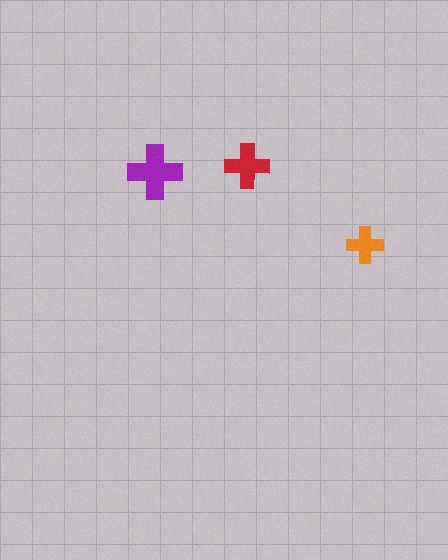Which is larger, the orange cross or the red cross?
The red one.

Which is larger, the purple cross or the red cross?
The purple one.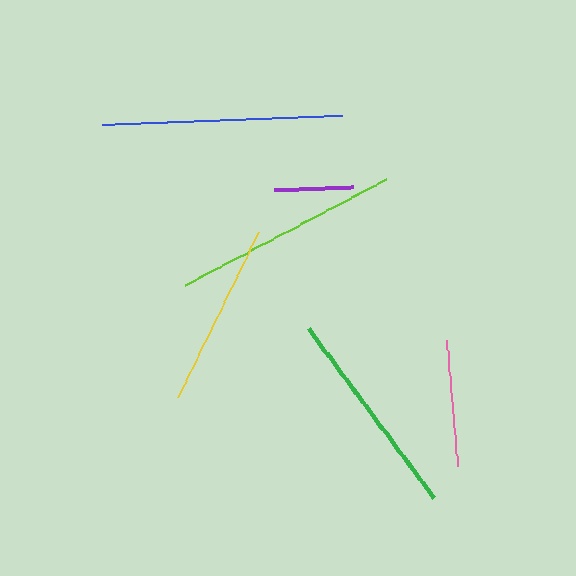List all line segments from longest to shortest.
From longest to shortest: blue, lime, green, yellow, pink, purple.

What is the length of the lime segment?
The lime segment is approximately 228 pixels long.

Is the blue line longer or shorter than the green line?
The blue line is longer than the green line.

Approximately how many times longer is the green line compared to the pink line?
The green line is approximately 1.7 times the length of the pink line.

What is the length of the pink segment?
The pink segment is approximately 126 pixels long.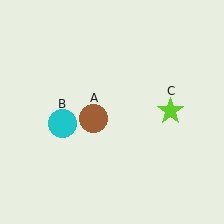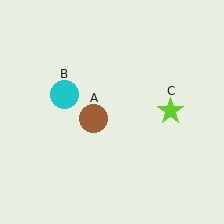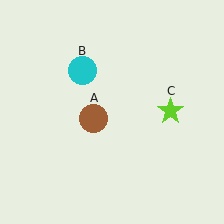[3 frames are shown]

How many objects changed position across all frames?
1 object changed position: cyan circle (object B).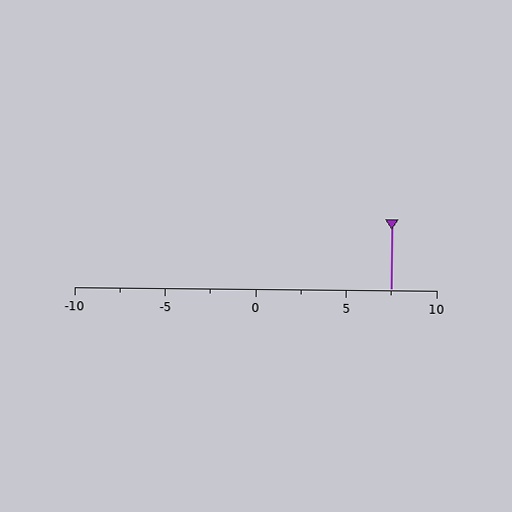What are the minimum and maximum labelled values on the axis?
The axis runs from -10 to 10.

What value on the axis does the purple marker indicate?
The marker indicates approximately 7.5.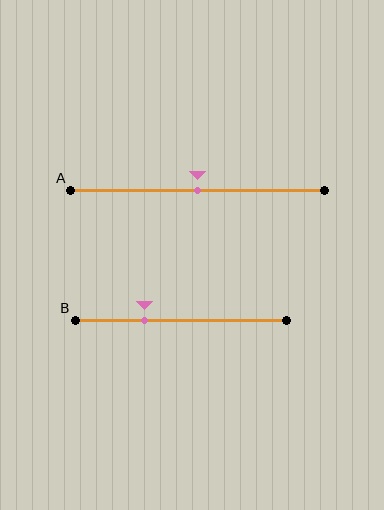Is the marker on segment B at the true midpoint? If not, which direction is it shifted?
No, the marker on segment B is shifted to the left by about 17% of the segment length.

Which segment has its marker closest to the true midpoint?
Segment A has its marker closest to the true midpoint.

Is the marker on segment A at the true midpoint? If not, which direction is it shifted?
Yes, the marker on segment A is at the true midpoint.